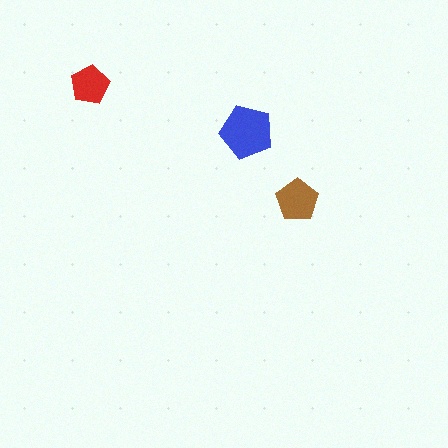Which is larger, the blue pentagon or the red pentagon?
The blue one.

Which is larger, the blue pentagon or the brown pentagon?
The blue one.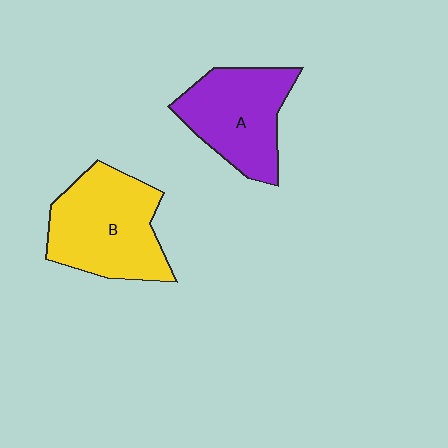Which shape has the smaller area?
Shape A (purple).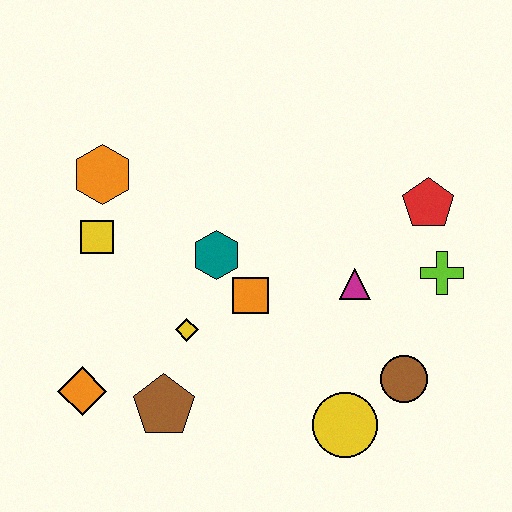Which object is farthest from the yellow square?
The lime cross is farthest from the yellow square.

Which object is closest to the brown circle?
The yellow circle is closest to the brown circle.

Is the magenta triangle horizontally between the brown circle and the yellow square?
Yes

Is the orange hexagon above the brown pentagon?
Yes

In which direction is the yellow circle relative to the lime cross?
The yellow circle is below the lime cross.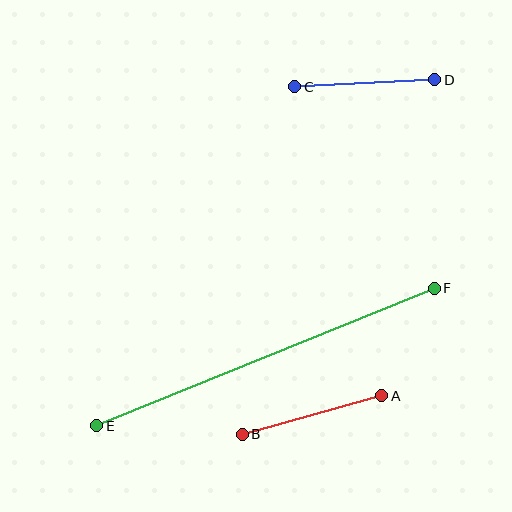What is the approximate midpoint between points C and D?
The midpoint is at approximately (365, 83) pixels.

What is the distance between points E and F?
The distance is approximately 364 pixels.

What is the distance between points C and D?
The distance is approximately 140 pixels.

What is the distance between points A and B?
The distance is approximately 145 pixels.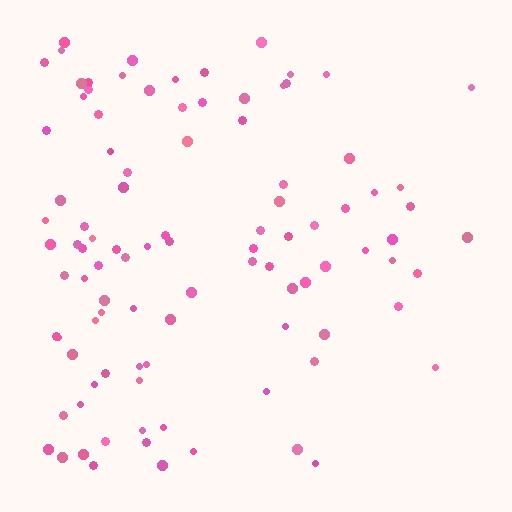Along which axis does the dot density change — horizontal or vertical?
Horizontal.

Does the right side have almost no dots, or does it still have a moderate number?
Still a moderate number, just noticeably fewer than the left.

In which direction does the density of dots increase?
From right to left, with the left side densest.